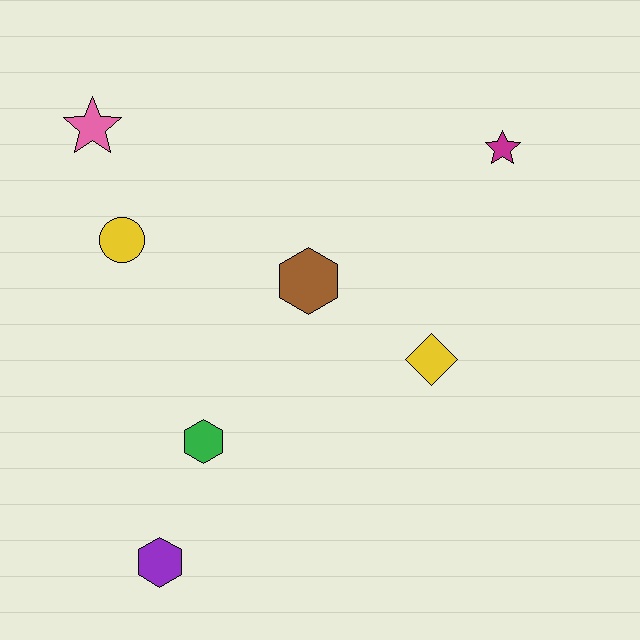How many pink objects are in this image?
There is 1 pink object.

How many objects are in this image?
There are 7 objects.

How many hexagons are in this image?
There are 3 hexagons.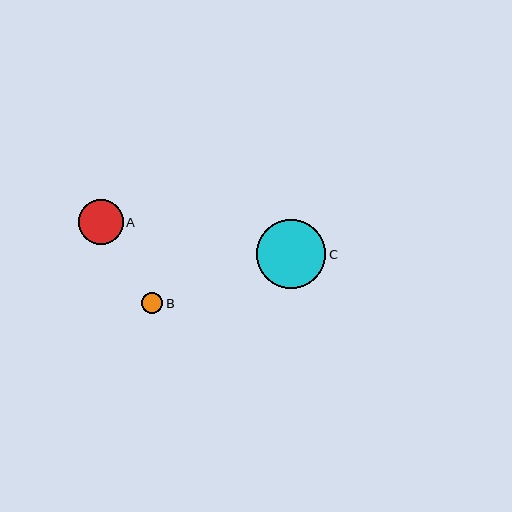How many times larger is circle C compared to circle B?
Circle C is approximately 3.3 times the size of circle B.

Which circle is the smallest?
Circle B is the smallest with a size of approximately 21 pixels.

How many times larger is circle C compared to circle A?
Circle C is approximately 1.6 times the size of circle A.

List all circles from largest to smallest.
From largest to smallest: C, A, B.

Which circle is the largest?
Circle C is the largest with a size of approximately 69 pixels.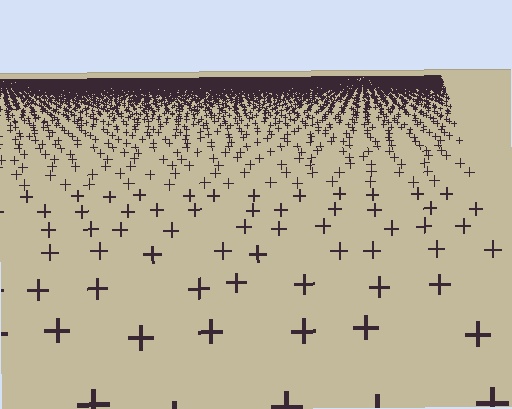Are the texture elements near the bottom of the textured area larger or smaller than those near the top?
Larger. Near the bottom, elements are closer to the viewer and appear at a bigger on-screen size.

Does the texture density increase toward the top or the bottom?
Density increases toward the top.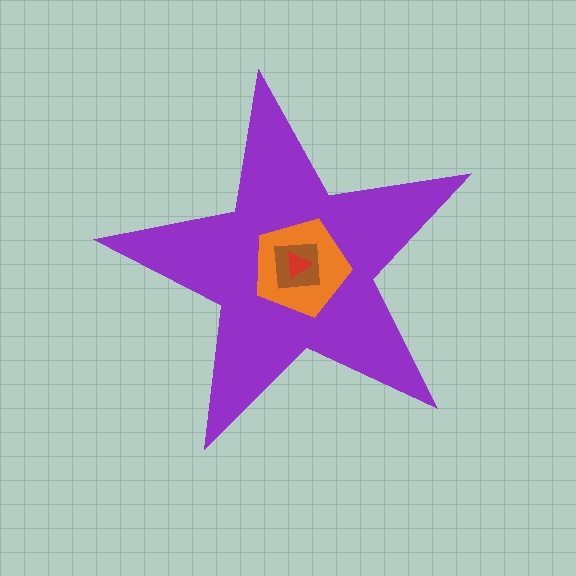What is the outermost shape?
The purple star.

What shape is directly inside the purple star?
The orange pentagon.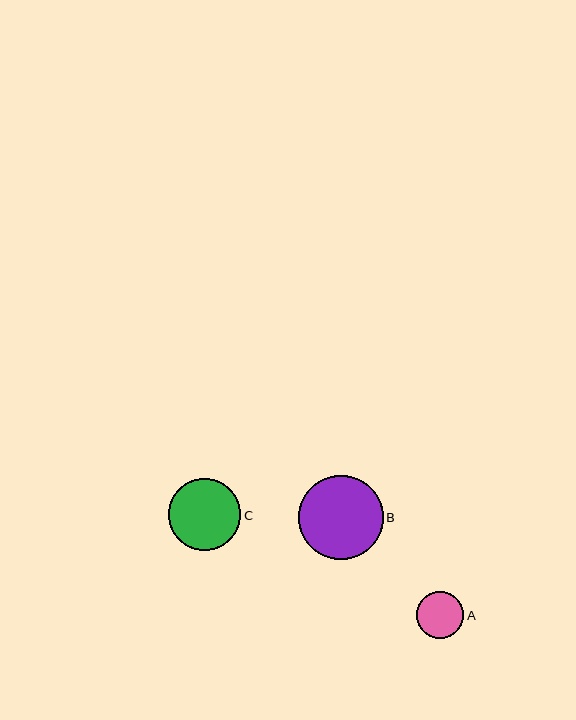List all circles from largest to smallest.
From largest to smallest: B, C, A.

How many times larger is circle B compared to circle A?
Circle B is approximately 1.8 times the size of circle A.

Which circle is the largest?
Circle B is the largest with a size of approximately 85 pixels.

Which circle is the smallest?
Circle A is the smallest with a size of approximately 47 pixels.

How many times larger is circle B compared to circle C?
Circle B is approximately 1.2 times the size of circle C.